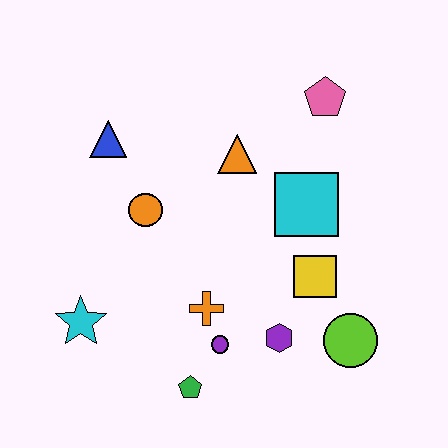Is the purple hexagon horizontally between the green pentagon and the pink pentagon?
Yes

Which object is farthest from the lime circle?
The blue triangle is farthest from the lime circle.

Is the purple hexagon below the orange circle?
Yes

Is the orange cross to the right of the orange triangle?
No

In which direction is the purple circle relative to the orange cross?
The purple circle is below the orange cross.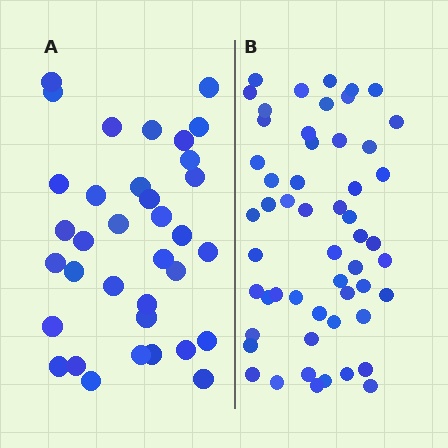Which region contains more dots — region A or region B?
Region B (the right region) has more dots.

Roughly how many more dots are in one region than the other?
Region B has approximately 20 more dots than region A.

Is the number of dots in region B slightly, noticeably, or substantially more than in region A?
Region B has substantially more. The ratio is roughly 1.5 to 1.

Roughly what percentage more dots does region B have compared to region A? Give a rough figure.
About 55% more.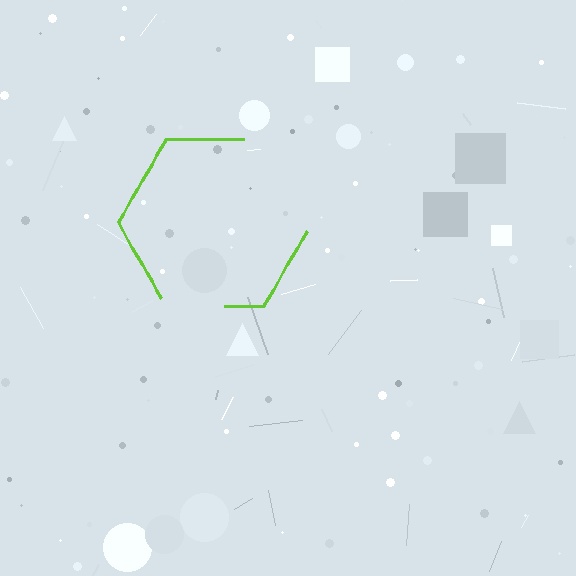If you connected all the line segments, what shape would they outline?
They would outline a hexagon.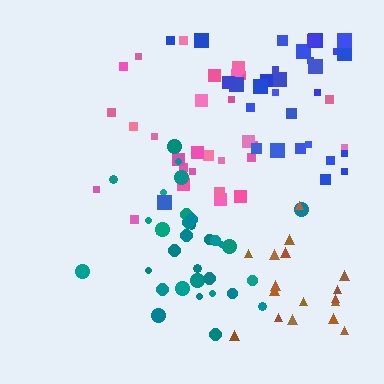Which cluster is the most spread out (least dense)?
Blue.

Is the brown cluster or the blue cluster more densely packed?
Brown.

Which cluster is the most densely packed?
Teal.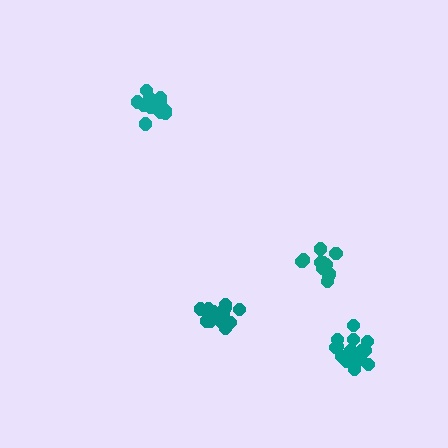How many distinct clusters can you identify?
There are 4 distinct clusters.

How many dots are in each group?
Group 1: 12 dots, Group 2: 12 dots, Group 3: 18 dots, Group 4: 17 dots (59 total).